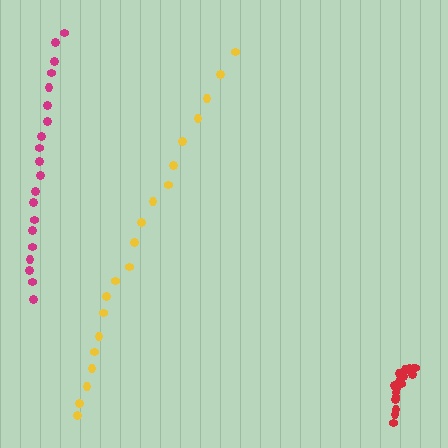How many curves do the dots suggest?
There are 3 distinct paths.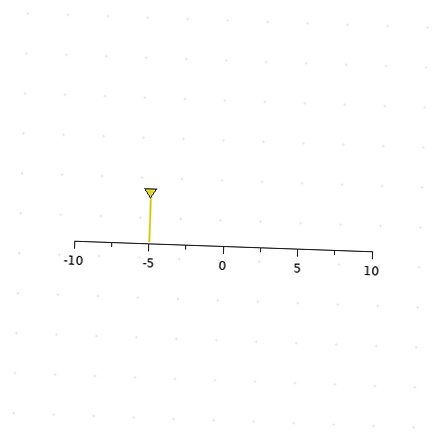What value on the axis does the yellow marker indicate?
The marker indicates approximately -5.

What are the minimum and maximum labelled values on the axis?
The axis runs from -10 to 10.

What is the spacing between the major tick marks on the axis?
The major ticks are spaced 5 apart.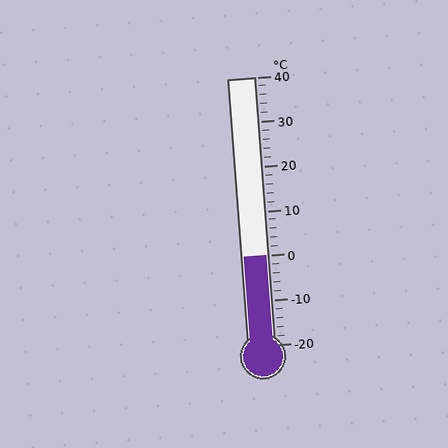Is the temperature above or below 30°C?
The temperature is below 30°C.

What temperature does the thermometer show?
The thermometer shows approximately 0°C.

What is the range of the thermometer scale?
The thermometer scale ranges from -20°C to 40°C.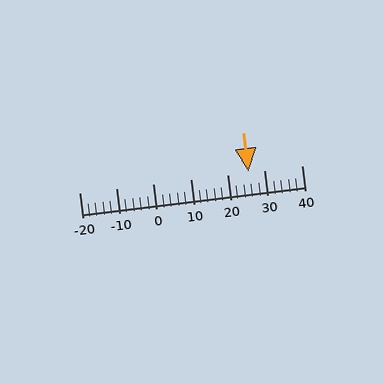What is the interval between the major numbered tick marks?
The major tick marks are spaced 10 units apart.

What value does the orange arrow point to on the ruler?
The orange arrow points to approximately 26.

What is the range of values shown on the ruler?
The ruler shows values from -20 to 40.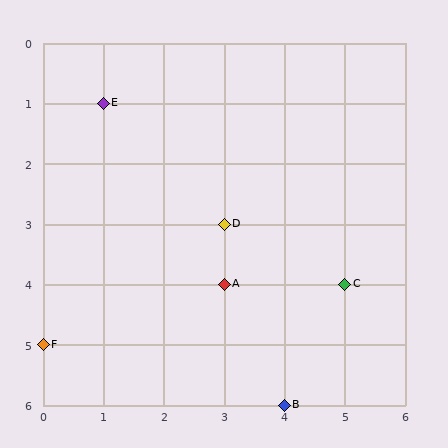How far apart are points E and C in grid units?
Points E and C are 4 columns and 3 rows apart (about 5.0 grid units diagonally).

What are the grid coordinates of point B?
Point B is at grid coordinates (4, 6).